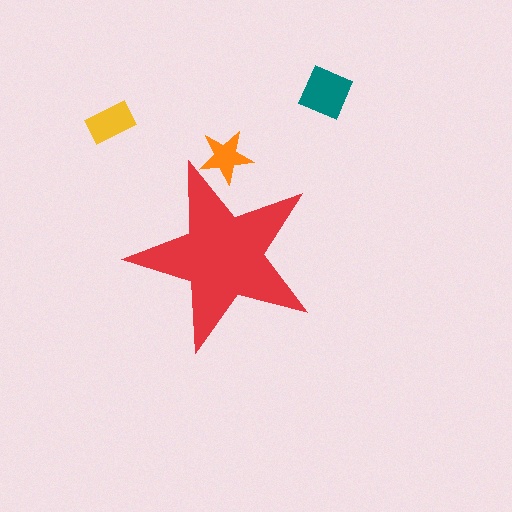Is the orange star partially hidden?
Yes, the orange star is partially hidden behind the red star.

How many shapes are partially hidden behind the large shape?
1 shape is partially hidden.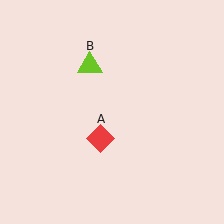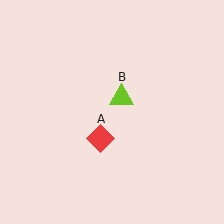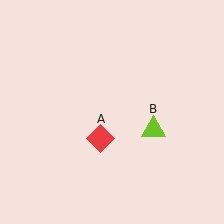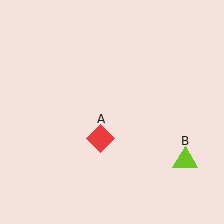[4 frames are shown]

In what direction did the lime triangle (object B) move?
The lime triangle (object B) moved down and to the right.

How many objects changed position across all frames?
1 object changed position: lime triangle (object B).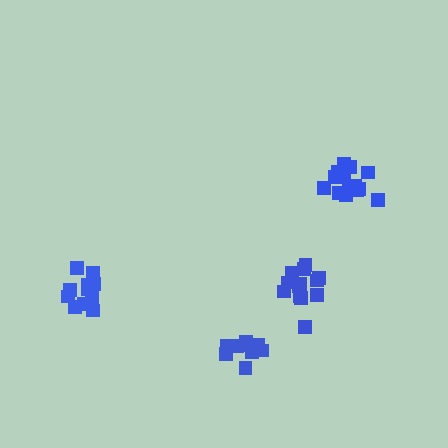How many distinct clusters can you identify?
There are 4 distinct clusters.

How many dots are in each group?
Group 1: 11 dots, Group 2: 15 dots, Group 3: 13 dots, Group 4: 9 dots (48 total).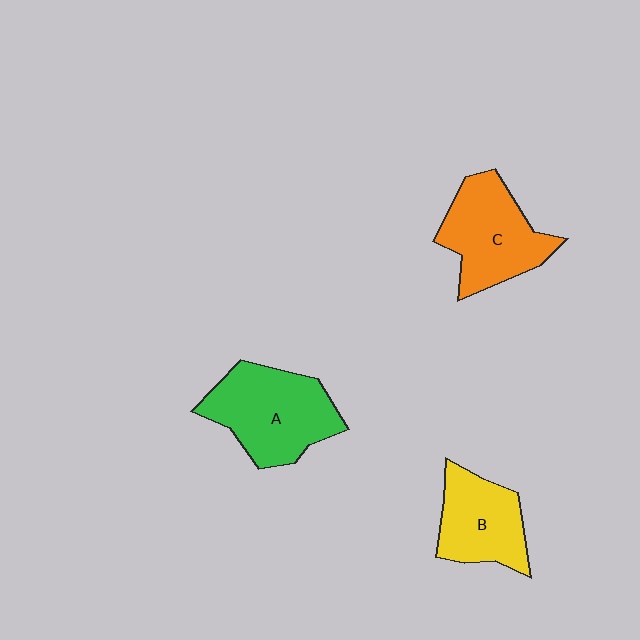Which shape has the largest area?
Shape A (green).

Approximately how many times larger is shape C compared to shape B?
Approximately 1.2 times.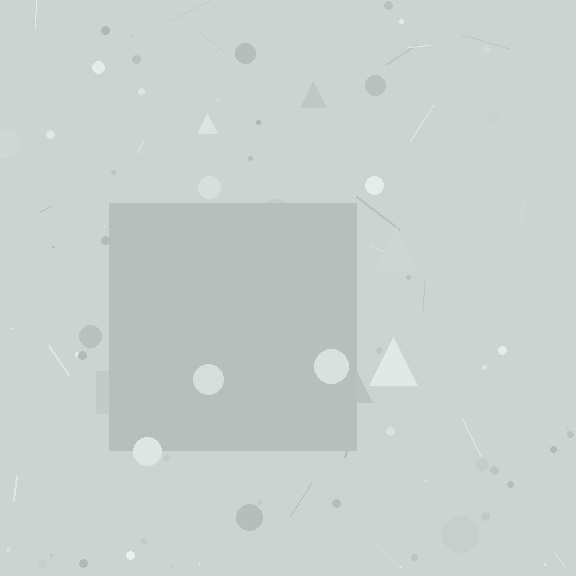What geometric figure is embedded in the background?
A square is embedded in the background.